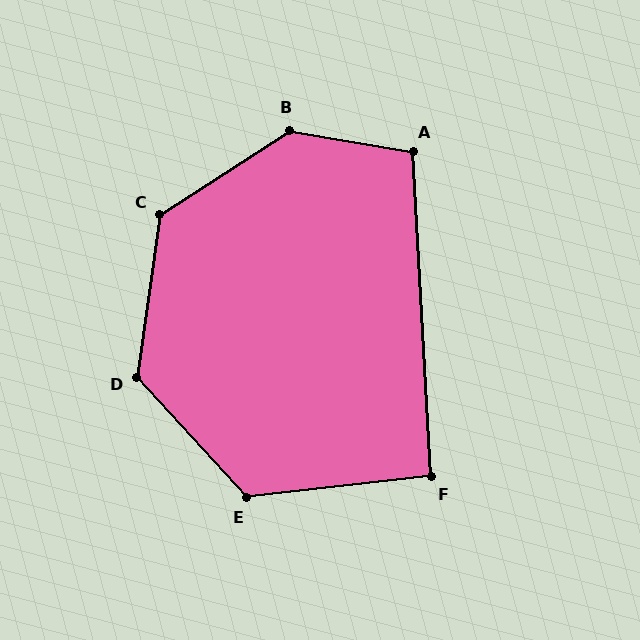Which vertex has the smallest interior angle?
F, at approximately 93 degrees.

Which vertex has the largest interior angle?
B, at approximately 137 degrees.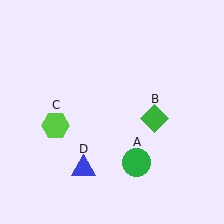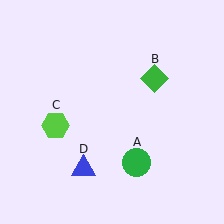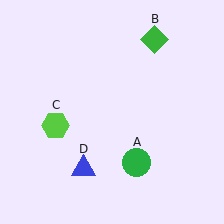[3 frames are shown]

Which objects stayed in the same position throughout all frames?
Green circle (object A) and lime hexagon (object C) and blue triangle (object D) remained stationary.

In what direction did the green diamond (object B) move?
The green diamond (object B) moved up.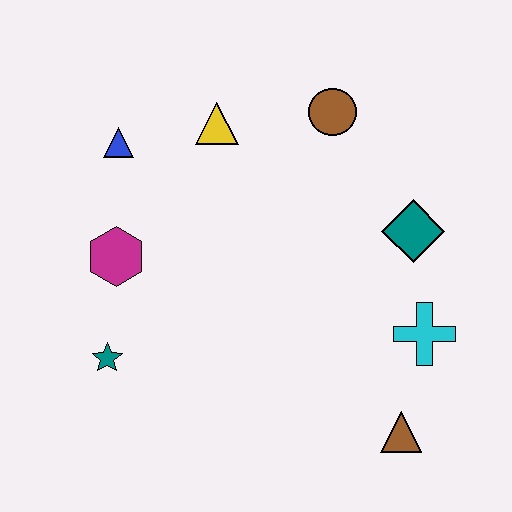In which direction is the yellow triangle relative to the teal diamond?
The yellow triangle is to the left of the teal diamond.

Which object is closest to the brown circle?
The yellow triangle is closest to the brown circle.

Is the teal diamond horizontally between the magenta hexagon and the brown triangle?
No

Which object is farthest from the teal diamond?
The teal star is farthest from the teal diamond.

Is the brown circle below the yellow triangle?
No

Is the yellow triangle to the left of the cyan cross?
Yes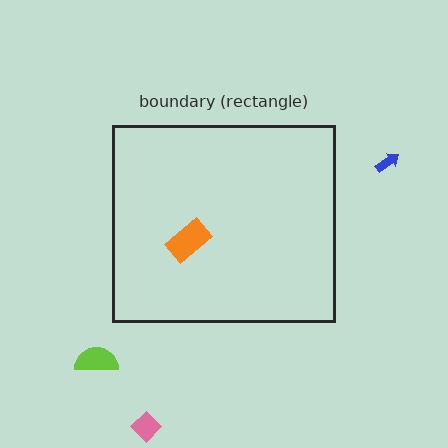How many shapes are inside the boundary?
1 inside, 3 outside.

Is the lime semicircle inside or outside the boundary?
Outside.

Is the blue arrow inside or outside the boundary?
Outside.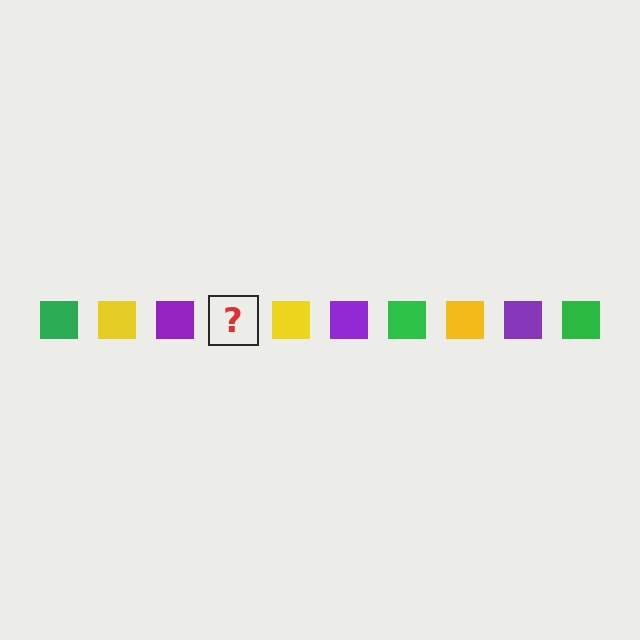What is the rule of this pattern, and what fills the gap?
The rule is that the pattern cycles through green, yellow, purple squares. The gap should be filled with a green square.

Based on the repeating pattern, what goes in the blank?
The blank should be a green square.